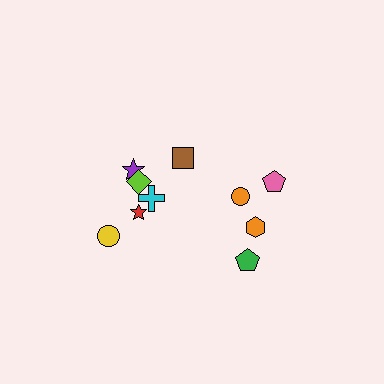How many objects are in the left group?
There are 6 objects.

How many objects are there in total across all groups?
There are 10 objects.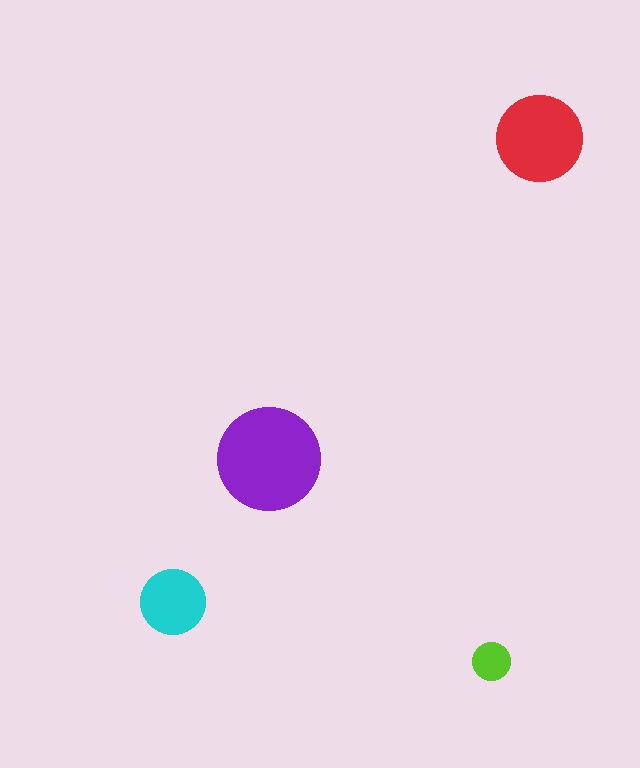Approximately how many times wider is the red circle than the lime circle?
About 2.5 times wider.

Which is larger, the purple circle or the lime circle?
The purple one.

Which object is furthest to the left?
The cyan circle is leftmost.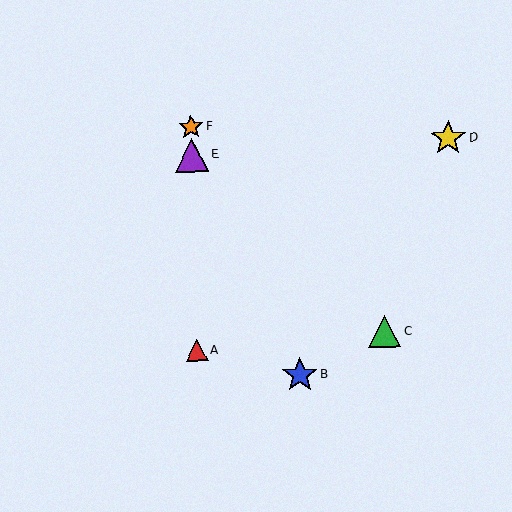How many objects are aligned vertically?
3 objects (A, E, F) are aligned vertically.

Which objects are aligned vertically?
Objects A, E, F are aligned vertically.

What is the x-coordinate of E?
Object E is at x≈192.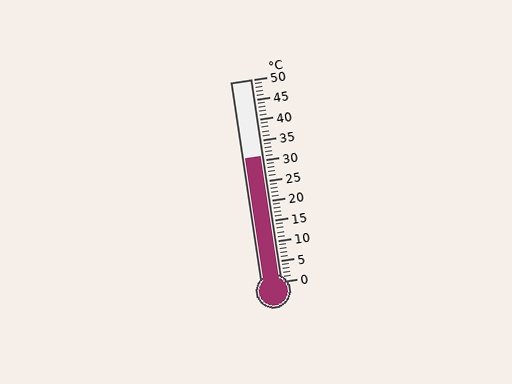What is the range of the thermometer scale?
The thermometer scale ranges from 0°C to 50°C.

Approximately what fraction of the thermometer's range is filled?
The thermometer is filled to approximately 60% of its range.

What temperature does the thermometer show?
The thermometer shows approximately 31°C.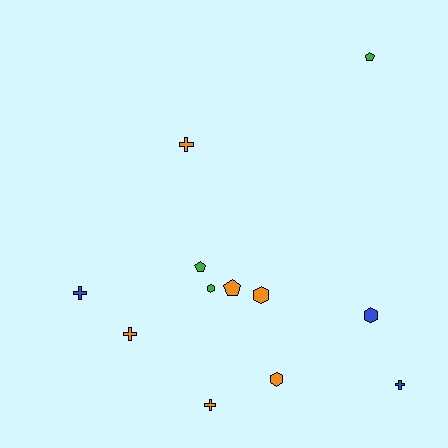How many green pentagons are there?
There are 2 green pentagons.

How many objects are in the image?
There are 12 objects.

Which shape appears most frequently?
Cross, with 5 objects.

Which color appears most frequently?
Orange, with 6 objects.